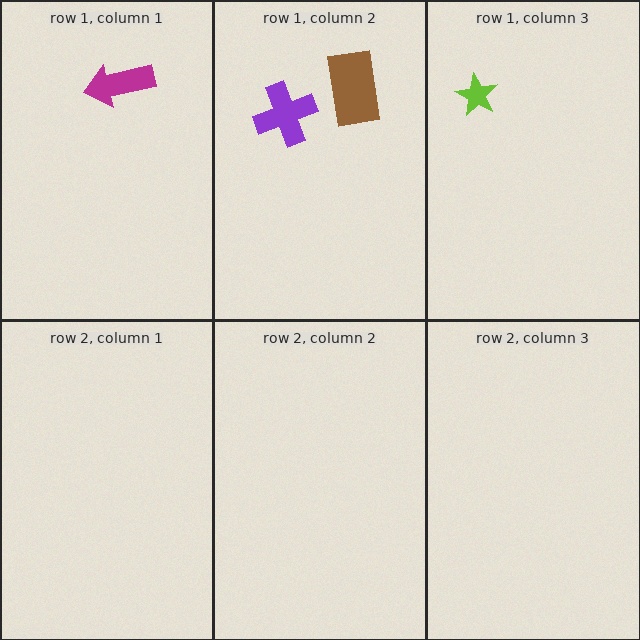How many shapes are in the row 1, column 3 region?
1.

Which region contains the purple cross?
The row 1, column 2 region.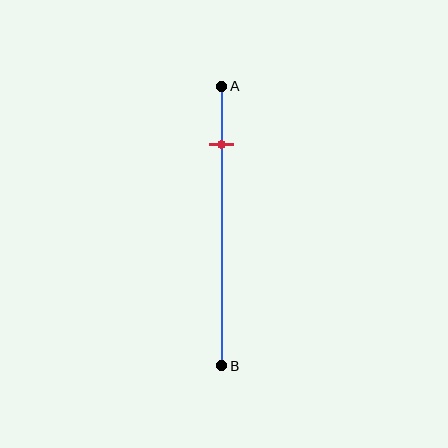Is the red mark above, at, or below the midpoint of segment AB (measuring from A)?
The red mark is above the midpoint of segment AB.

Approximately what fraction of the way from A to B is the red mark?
The red mark is approximately 20% of the way from A to B.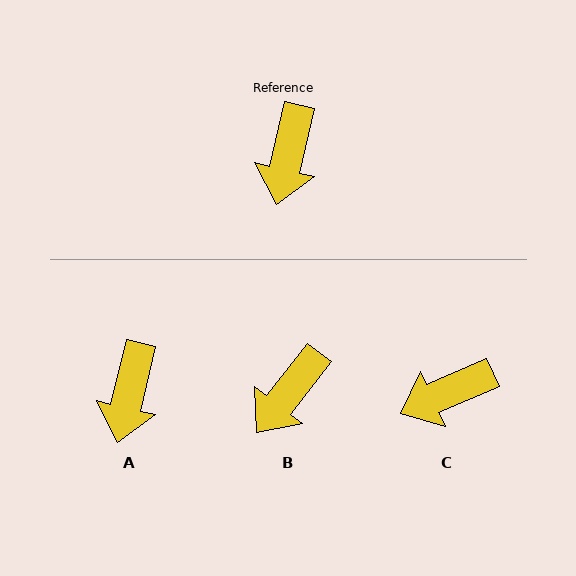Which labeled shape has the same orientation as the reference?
A.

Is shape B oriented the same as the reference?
No, it is off by about 24 degrees.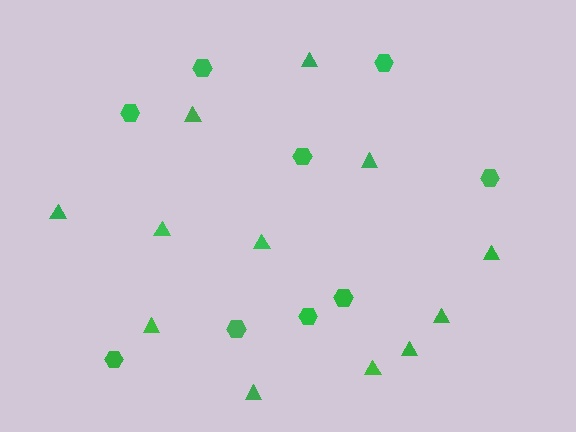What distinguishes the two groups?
There are 2 groups: one group of triangles (12) and one group of hexagons (9).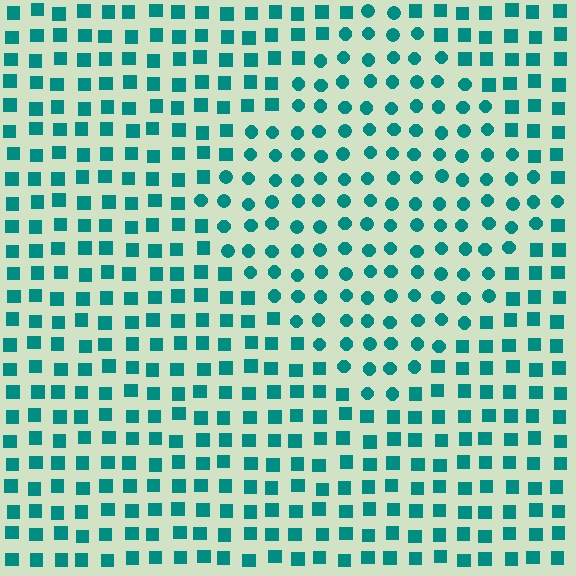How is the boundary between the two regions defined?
The boundary is defined by a change in element shape: circles inside vs. squares outside. All elements share the same color and spacing.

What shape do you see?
I see a diamond.